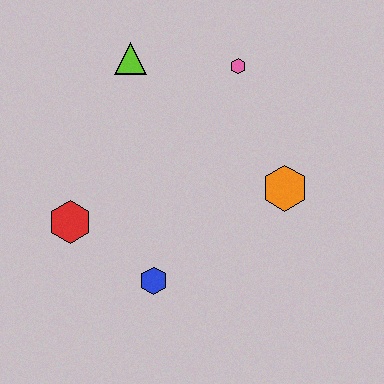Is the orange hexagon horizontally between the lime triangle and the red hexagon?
No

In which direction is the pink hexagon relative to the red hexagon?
The pink hexagon is to the right of the red hexagon.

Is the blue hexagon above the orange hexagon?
No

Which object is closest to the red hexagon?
The blue hexagon is closest to the red hexagon.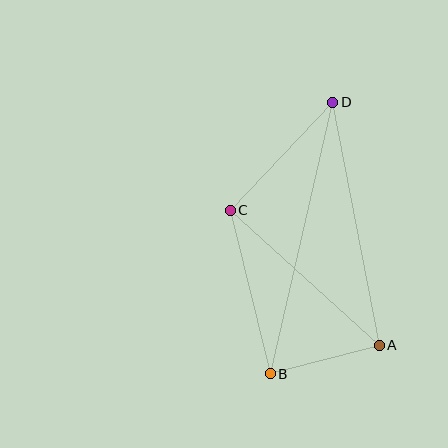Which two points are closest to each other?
Points A and B are closest to each other.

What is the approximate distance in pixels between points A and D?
The distance between A and D is approximately 247 pixels.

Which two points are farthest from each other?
Points B and D are farthest from each other.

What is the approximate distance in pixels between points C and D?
The distance between C and D is approximately 149 pixels.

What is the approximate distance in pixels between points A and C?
The distance between A and C is approximately 201 pixels.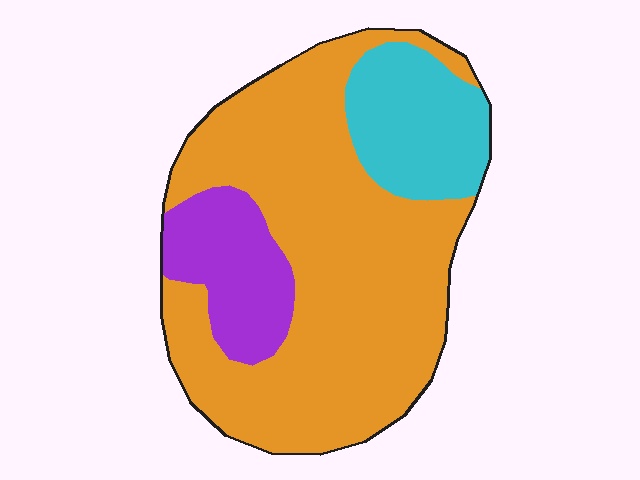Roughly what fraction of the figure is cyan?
Cyan covers about 15% of the figure.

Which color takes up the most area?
Orange, at roughly 70%.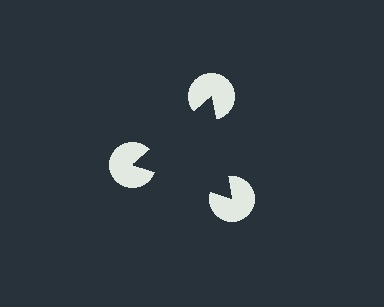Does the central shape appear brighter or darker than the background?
It typically appears slightly darker than the background, even though no actual brightness change is drawn.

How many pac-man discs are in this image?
There are 3 — one at each vertex of the illusory triangle.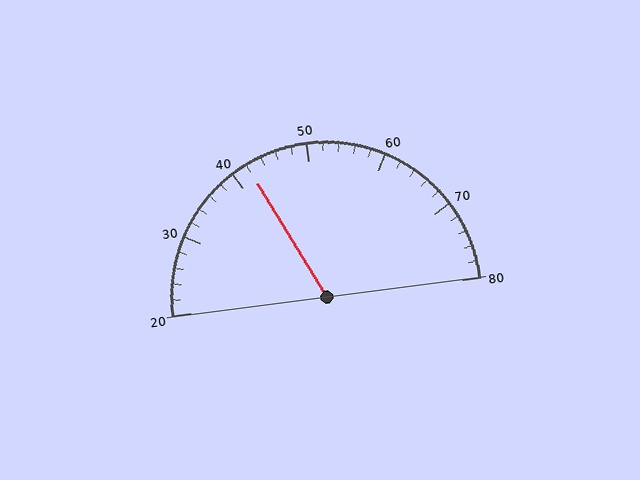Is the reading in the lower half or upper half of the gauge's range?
The reading is in the lower half of the range (20 to 80).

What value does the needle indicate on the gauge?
The needle indicates approximately 42.